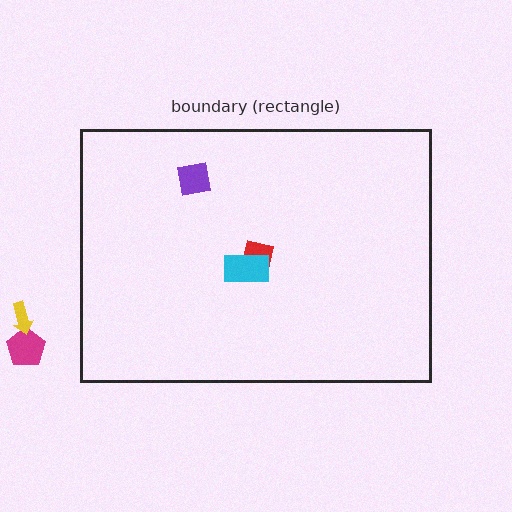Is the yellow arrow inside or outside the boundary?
Outside.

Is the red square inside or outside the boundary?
Inside.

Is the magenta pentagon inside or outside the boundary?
Outside.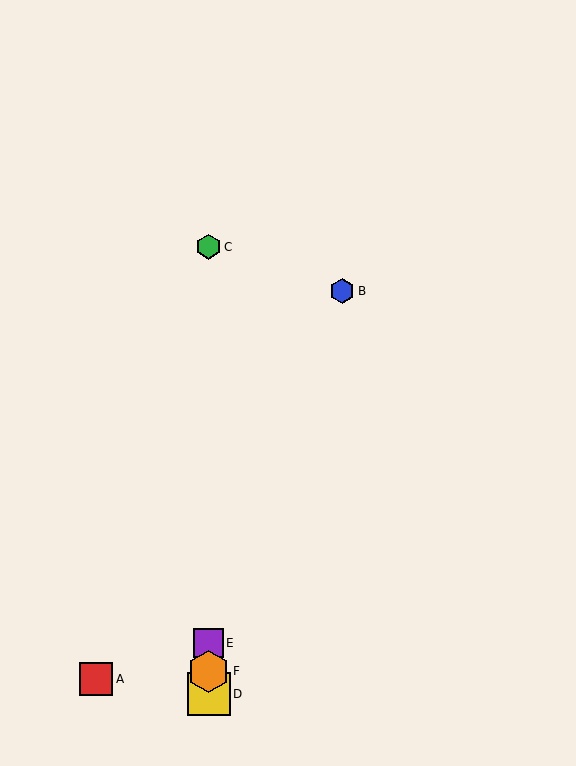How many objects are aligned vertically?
4 objects (C, D, E, F) are aligned vertically.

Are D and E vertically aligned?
Yes, both are at x≈209.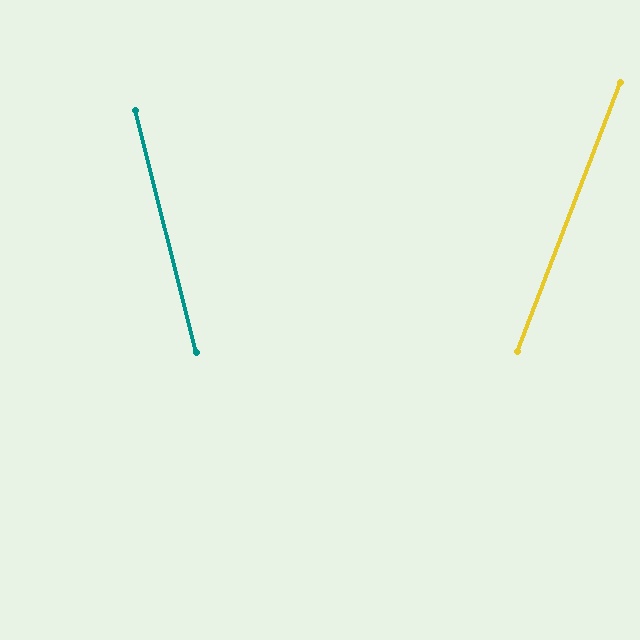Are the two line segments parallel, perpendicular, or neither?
Neither parallel nor perpendicular — they differ by about 35°.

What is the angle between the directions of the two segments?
Approximately 35 degrees.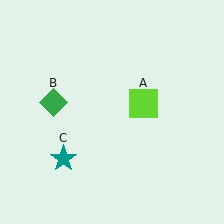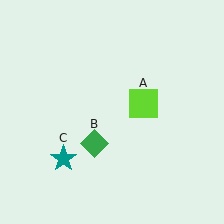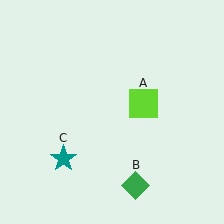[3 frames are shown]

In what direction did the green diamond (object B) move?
The green diamond (object B) moved down and to the right.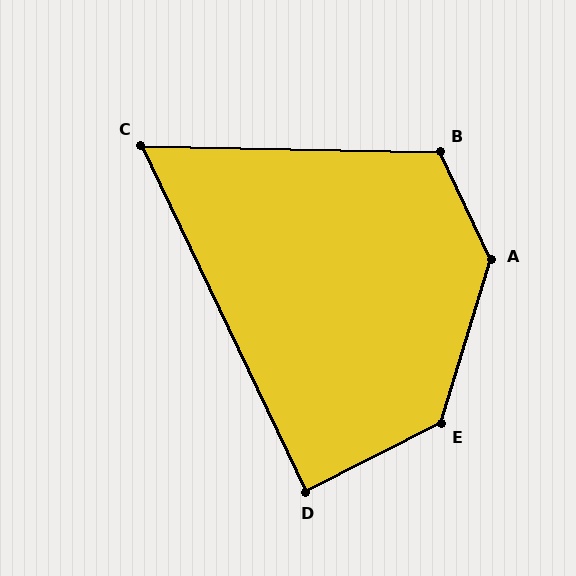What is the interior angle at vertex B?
Approximately 116 degrees (obtuse).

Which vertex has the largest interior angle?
A, at approximately 138 degrees.